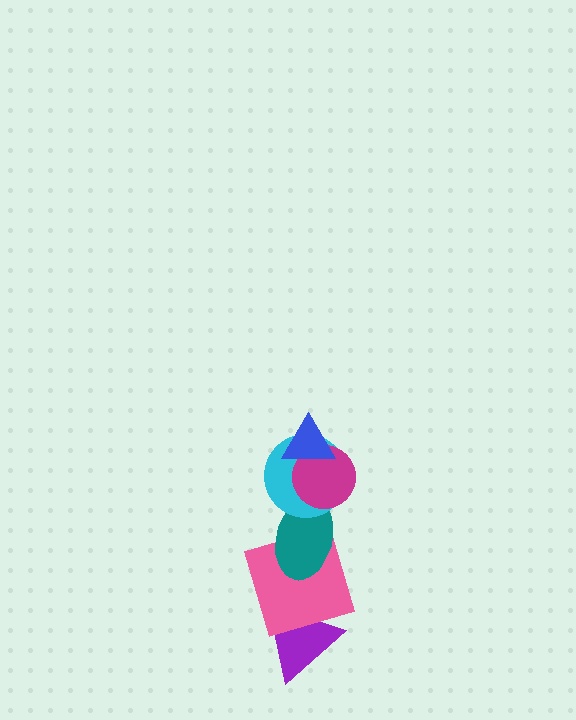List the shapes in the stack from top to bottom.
From top to bottom: the blue triangle, the magenta circle, the cyan circle, the teal ellipse, the pink square, the purple triangle.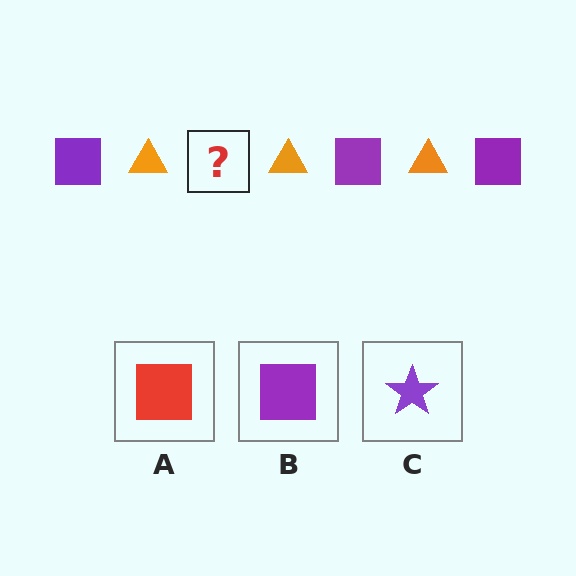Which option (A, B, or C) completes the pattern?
B.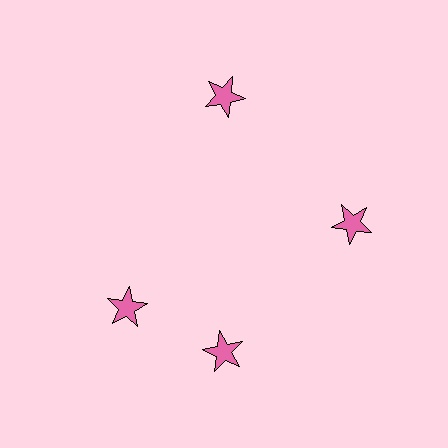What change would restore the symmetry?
The symmetry would be restored by rotating it back into even spacing with its neighbors so that all 4 stars sit at equal angles and equal distance from the center.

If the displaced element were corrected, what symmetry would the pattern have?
It would have 4-fold rotational symmetry — the pattern would map onto itself every 90 degrees.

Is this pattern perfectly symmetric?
No. The 4 pink stars are arranged in a ring, but one element near the 9 o'clock position is rotated out of alignment along the ring, breaking the 4-fold rotational symmetry.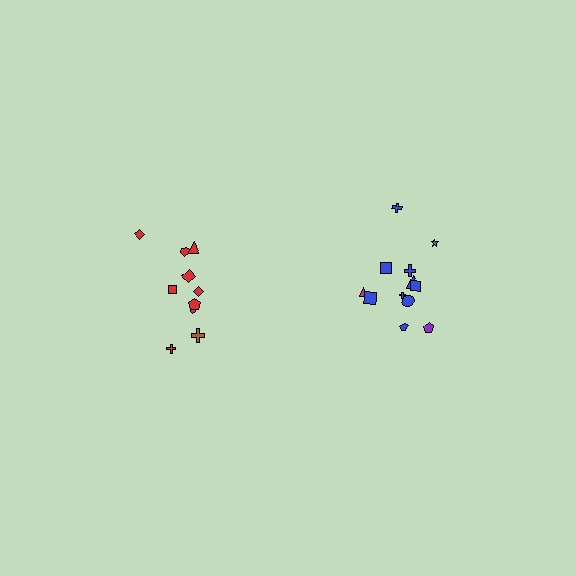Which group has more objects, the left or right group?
The right group.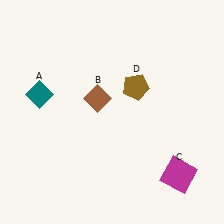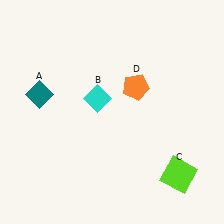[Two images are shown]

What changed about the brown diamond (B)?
In Image 1, B is brown. In Image 2, it changed to cyan.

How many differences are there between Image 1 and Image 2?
There are 3 differences between the two images.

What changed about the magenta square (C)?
In Image 1, C is magenta. In Image 2, it changed to lime.